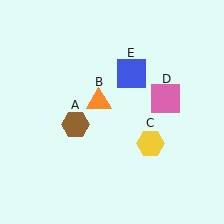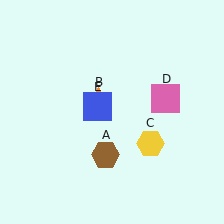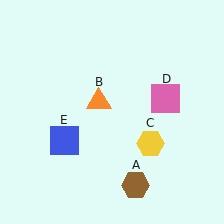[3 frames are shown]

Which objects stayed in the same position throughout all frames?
Orange triangle (object B) and yellow hexagon (object C) and pink square (object D) remained stationary.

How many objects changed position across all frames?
2 objects changed position: brown hexagon (object A), blue square (object E).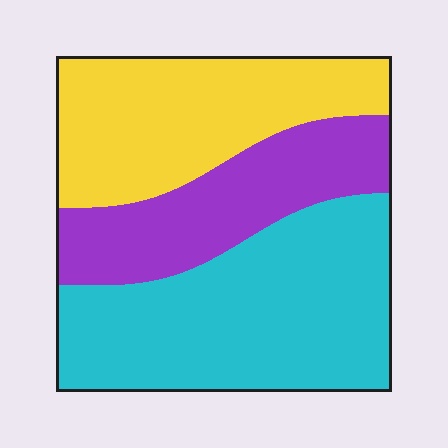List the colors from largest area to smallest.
From largest to smallest: cyan, yellow, purple.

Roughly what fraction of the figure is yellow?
Yellow takes up about one third (1/3) of the figure.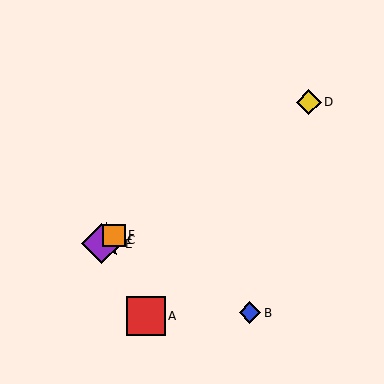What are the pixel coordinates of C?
Object C is at (106, 240).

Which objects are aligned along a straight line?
Objects C, D, E, F are aligned along a straight line.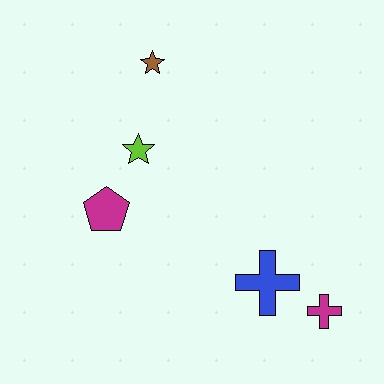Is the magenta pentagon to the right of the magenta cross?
No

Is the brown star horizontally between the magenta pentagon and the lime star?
No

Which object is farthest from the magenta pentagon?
The magenta cross is farthest from the magenta pentagon.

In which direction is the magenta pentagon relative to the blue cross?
The magenta pentagon is to the left of the blue cross.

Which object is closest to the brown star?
The lime star is closest to the brown star.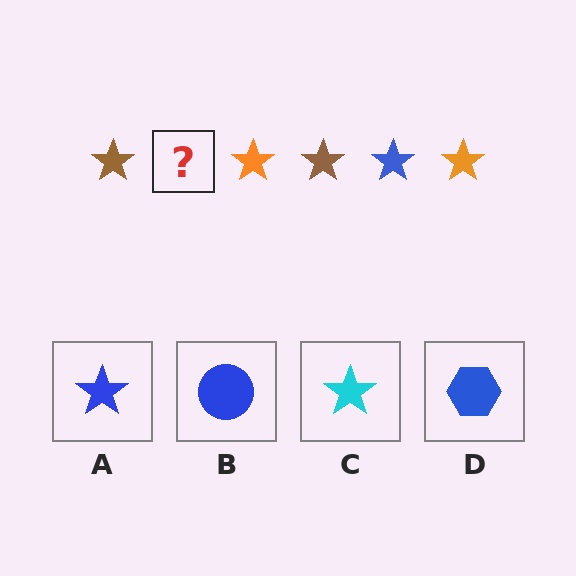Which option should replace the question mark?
Option A.